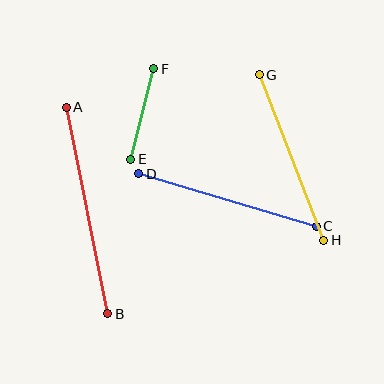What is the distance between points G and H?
The distance is approximately 178 pixels.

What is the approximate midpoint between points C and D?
The midpoint is at approximately (228, 200) pixels.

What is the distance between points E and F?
The distance is approximately 94 pixels.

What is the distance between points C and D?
The distance is approximately 185 pixels.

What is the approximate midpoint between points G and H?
The midpoint is at approximately (292, 157) pixels.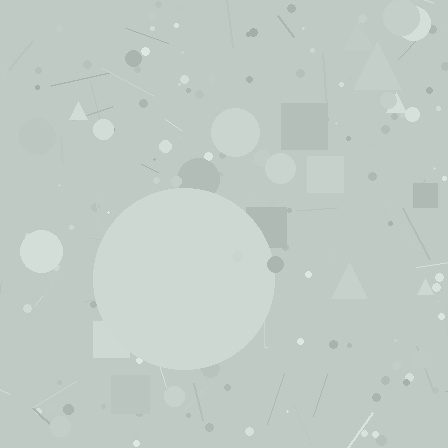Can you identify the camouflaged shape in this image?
The camouflaged shape is a circle.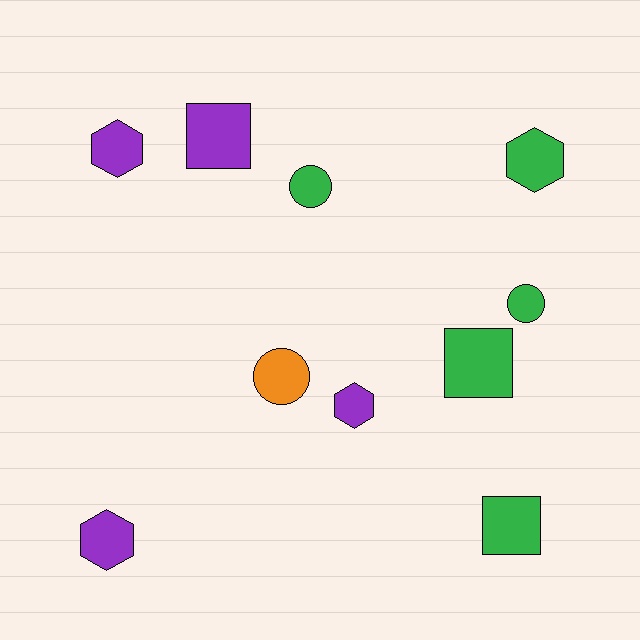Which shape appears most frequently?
Hexagon, with 4 objects.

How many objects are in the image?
There are 10 objects.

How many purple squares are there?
There is 1 purple square.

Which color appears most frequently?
Green, with 5 objects.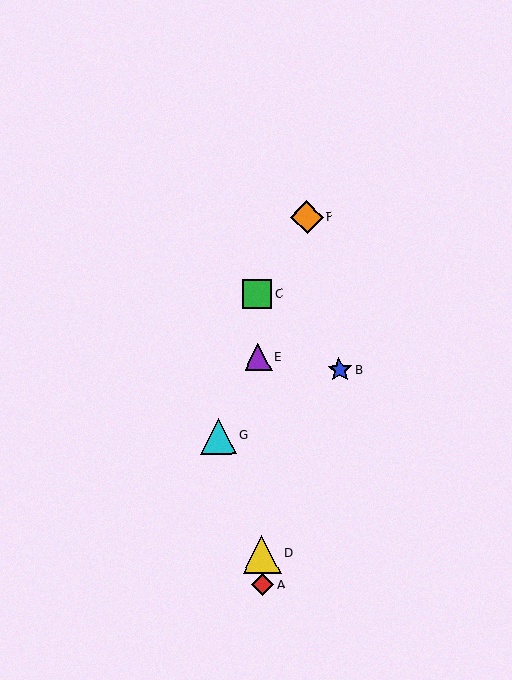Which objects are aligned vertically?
Objects A, C, D, E are aligned vertically.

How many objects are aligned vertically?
4 objects (A, C, D, E) are aligned vertically.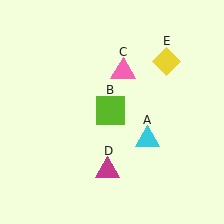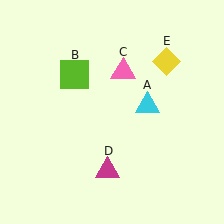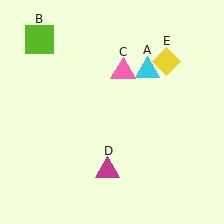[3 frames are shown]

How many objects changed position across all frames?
2 objects changed position: cyan triangle (object A), lime square (object B).